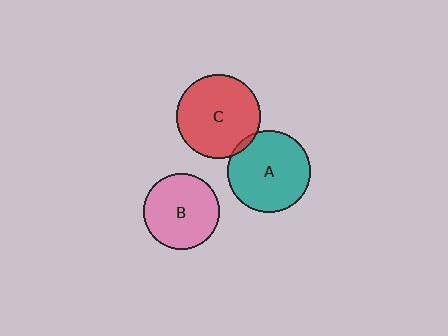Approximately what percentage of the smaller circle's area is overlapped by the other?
Approximately 5%.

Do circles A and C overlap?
Yes.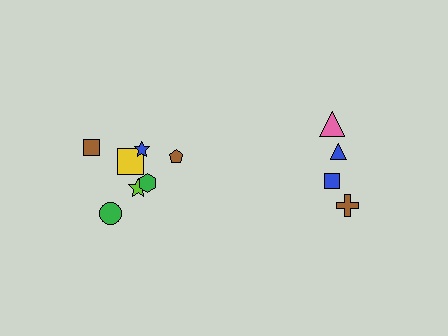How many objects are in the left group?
There are 7 objects.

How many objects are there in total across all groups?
There are 11 objects.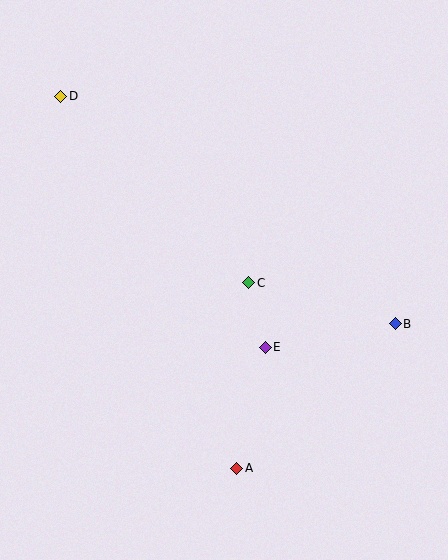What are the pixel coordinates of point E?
Point E is at (265, 347).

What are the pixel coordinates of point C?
Point C is at (249, 283).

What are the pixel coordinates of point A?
Point A is at (237, 468).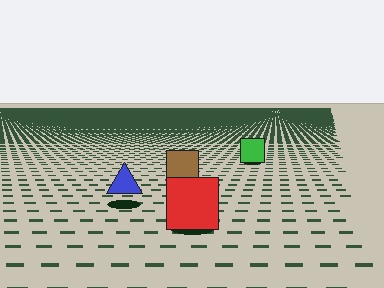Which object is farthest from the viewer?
The green square is farthest from the viewer. It appears smaller and the ground texture around it is denser.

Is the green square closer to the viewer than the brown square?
No. The brown square is closer — you can tell from the texture gradient: the ground texture is coarser near it.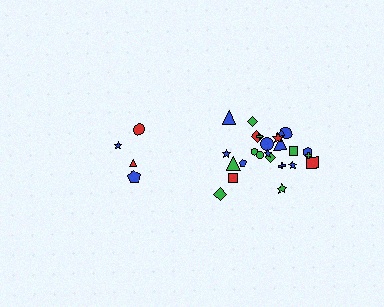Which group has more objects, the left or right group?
The right group.